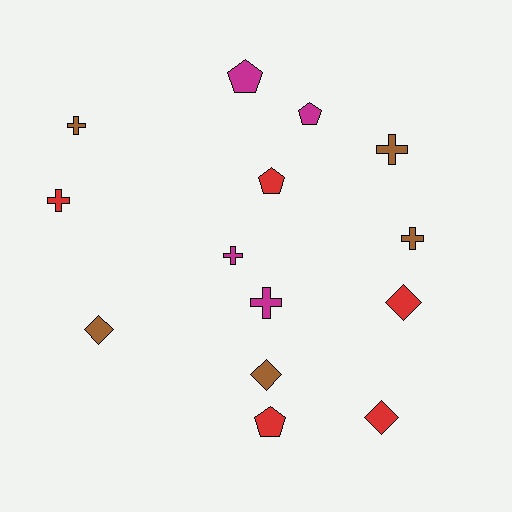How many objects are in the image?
There are 14 objects.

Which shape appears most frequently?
Cross, with 6 objects.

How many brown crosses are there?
There are 3 brown crosses.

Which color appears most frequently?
Brown, with 5 objects.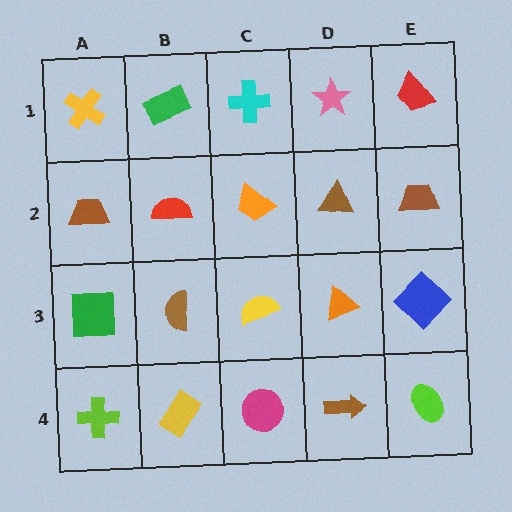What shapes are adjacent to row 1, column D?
A brown triangle (row 2, column D), a cyan cross (row 1, column C), a red trapezoid (row 1, column E).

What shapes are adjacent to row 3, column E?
A brown trapezoid (row 2, column E), a lime ellipse (row 4, column E), an orange triangle (row 3, column D).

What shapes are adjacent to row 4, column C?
A yellow semicircle (row 3, column C), a yellow rectangle (row 4, column B), a brown arrow (row 4, column D).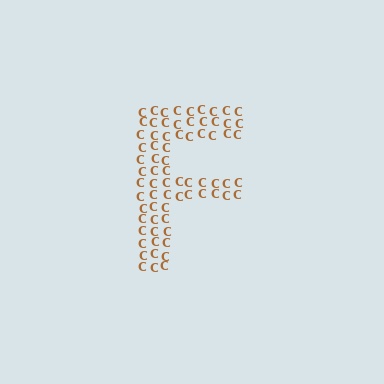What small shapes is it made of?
It is made of small letter C's.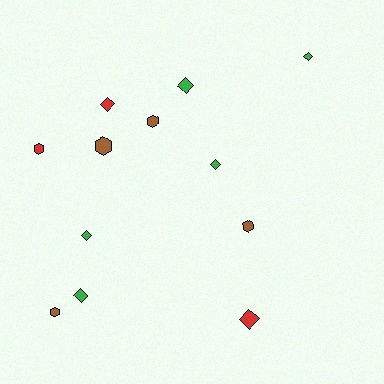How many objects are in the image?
There are 12 objects.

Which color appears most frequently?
Green, with 5 objects.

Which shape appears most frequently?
Diamond, with 7 objects.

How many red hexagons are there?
There is 1 red hexagon.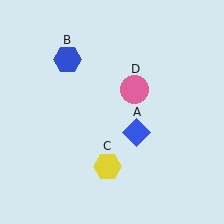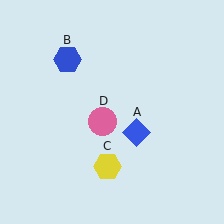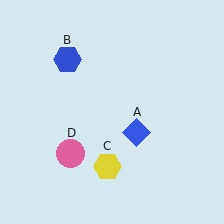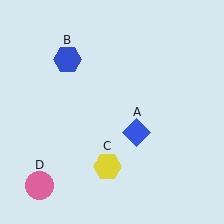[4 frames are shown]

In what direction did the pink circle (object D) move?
The pink circle (object D) moved down and to the left.